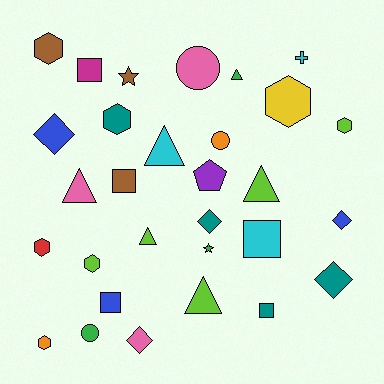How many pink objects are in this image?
There are 3 pink objects.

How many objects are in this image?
There are 30 objects.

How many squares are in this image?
There are 5 squares.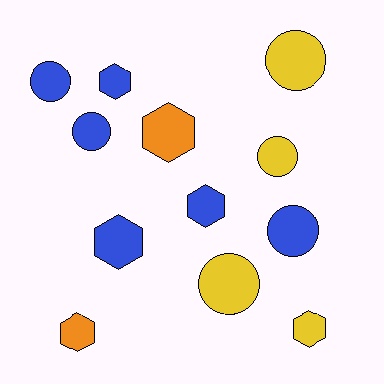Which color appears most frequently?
Blue, with 6 objects.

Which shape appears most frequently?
Hexagon, with 6 objects.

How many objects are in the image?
There are 12 objects.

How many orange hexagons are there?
There are 2 orange hexagons.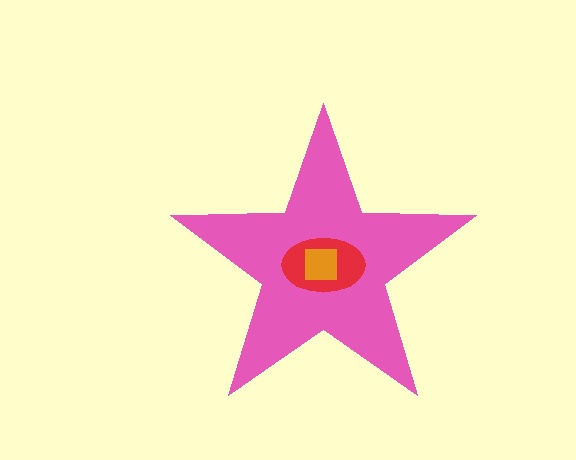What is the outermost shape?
The pink star.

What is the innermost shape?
The orange square.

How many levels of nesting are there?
3.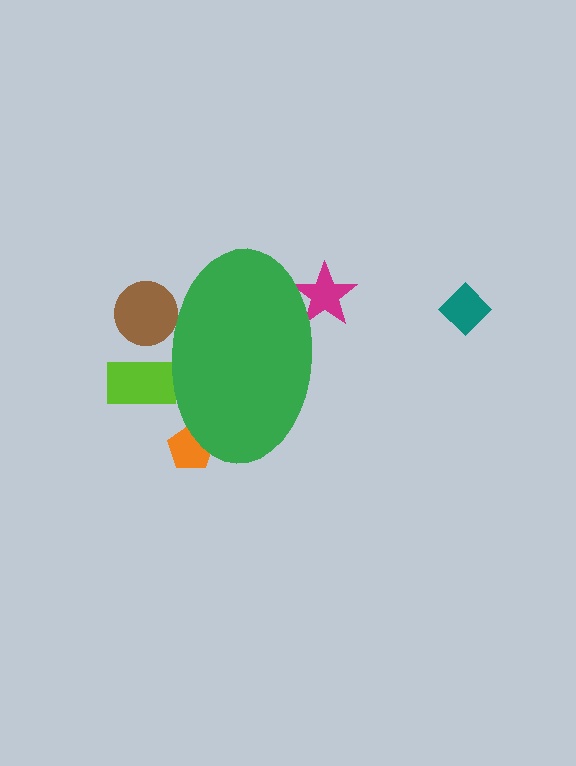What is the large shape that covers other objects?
A green ellipse.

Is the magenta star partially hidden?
Yes, the magenta star is partially hidden behind the green ellipse.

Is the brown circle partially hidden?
Yes, the brown circle is partially hidden behind the green ellipse.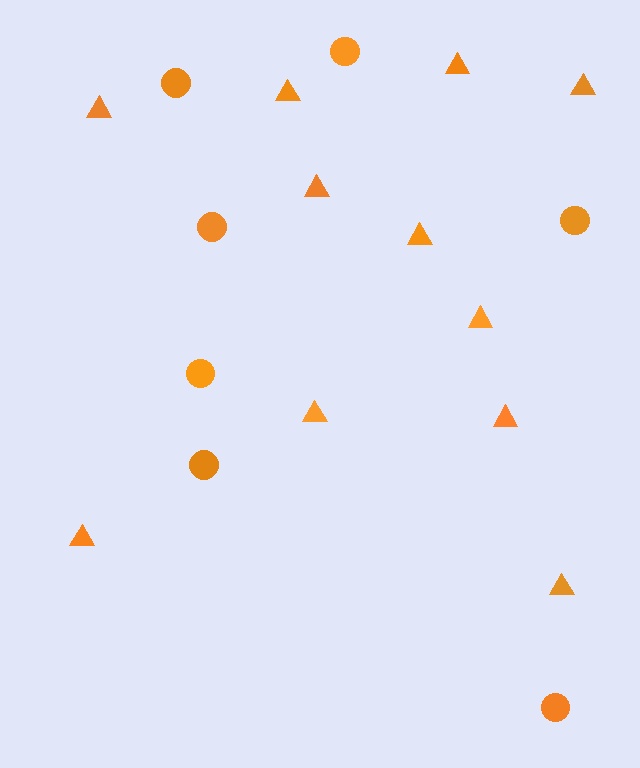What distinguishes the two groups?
There are 2 groups: one group of triangles (11) and one group of circles (7).